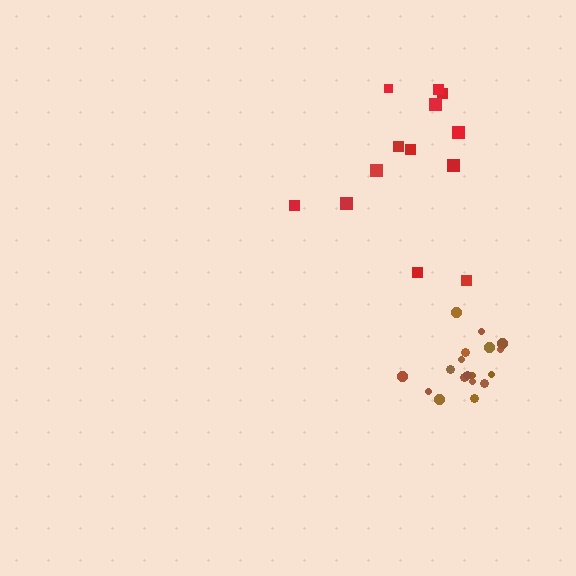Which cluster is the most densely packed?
Brown.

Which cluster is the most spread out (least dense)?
Red.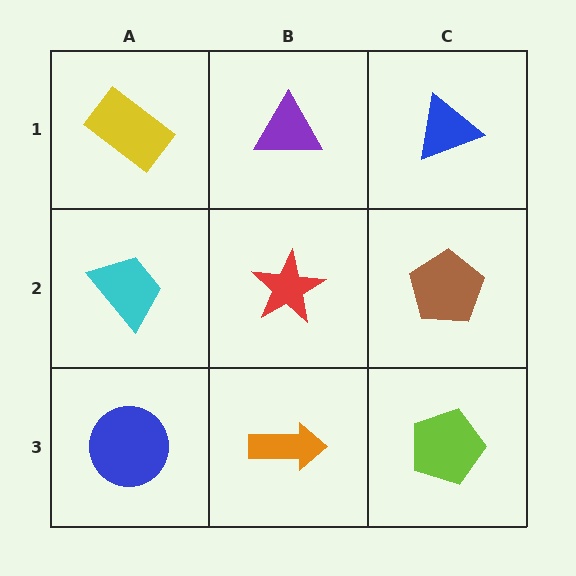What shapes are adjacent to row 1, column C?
A brown pentagon (row 2, column C), a purple triangle (row 1, column B).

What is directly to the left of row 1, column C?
A purple triangle.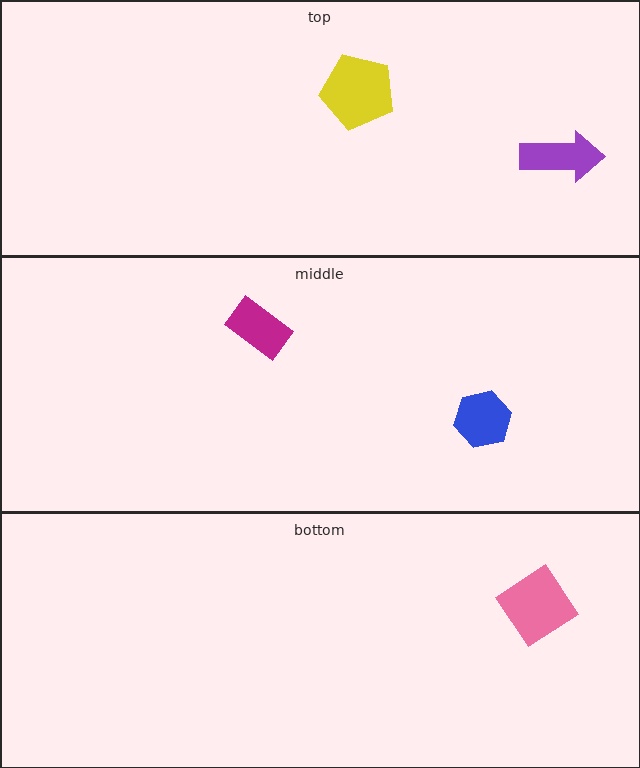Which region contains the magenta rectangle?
The middle region.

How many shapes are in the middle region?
2.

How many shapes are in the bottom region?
1.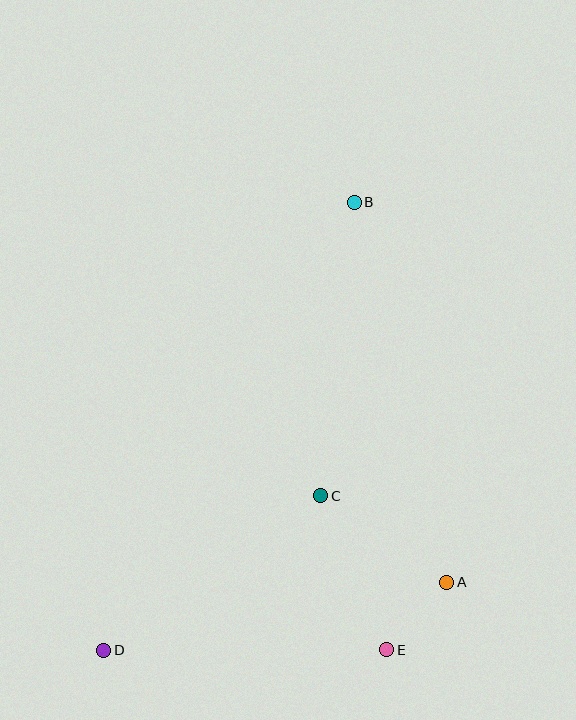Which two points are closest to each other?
Points A and E are closest to each other.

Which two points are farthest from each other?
Points B and D are farthest from each other.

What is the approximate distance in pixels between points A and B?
The distance between A and B is approximately 391 pixels.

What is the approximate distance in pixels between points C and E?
The distance between C and E is approximately 168 pixels.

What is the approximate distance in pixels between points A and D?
The distance between A and D is approximately 350 pixels.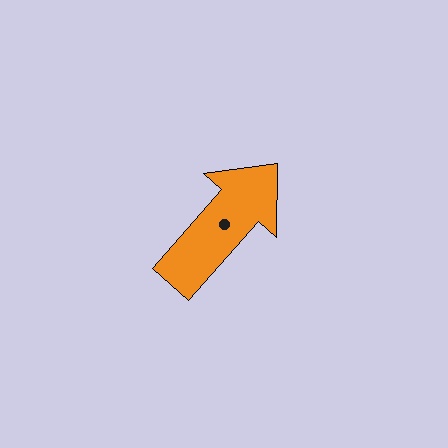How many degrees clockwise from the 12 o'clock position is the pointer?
Approximately 41 degrees.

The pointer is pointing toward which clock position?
Roughly 1 o'clock.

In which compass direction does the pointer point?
Northeast.